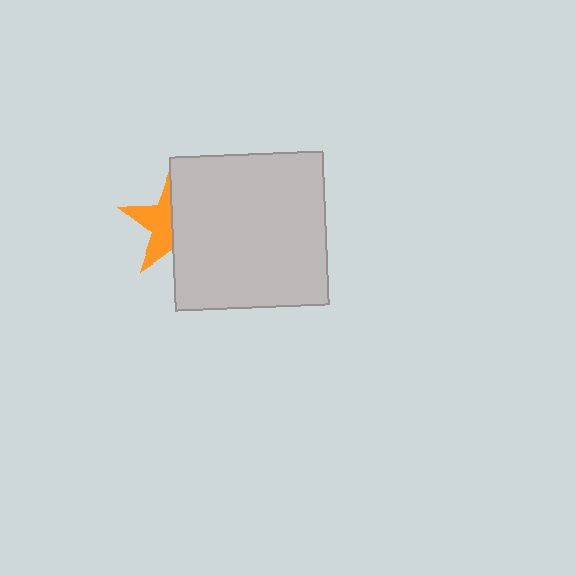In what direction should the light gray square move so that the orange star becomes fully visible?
The light gray square should move right. That is the shortest direction to clear the overlap and leave the orange star fully visible.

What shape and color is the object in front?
The object in front is a light gray square.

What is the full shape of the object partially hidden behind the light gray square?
The partially hidden object is an orange star.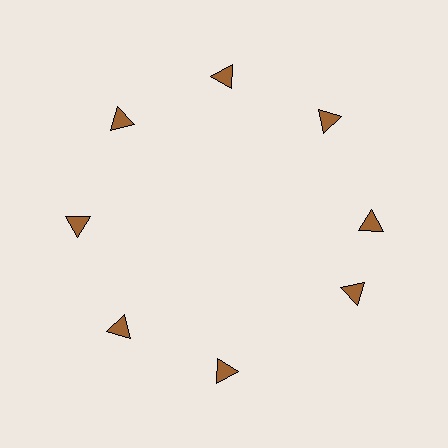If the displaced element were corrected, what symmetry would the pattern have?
It would have 8-fold rotational symmetry — the pattern would map onto itself every 45 degrees.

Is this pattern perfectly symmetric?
No. The 8 brown triangles are arranged in a ring, but one element near the 4 o'clock position is rotated out of alignment along the ring, breaking the 8-fold rotational symmetry.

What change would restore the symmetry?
The symmetry would be restored by rotating it back into even spacing with its neighbors so that all 8 triangles sit at equal angles and equal distance from the center.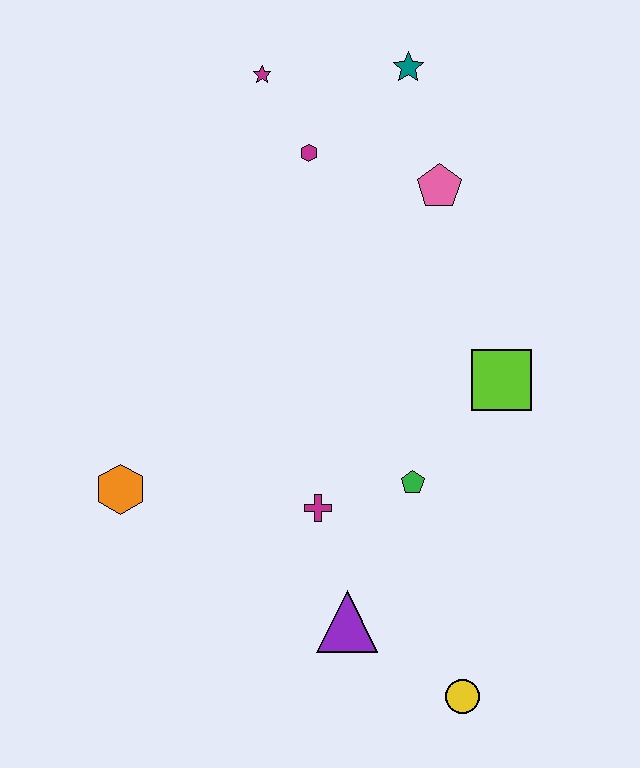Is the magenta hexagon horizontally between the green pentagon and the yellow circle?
No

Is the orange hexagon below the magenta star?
Yes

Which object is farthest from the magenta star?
The yellow circle is farthest from the magenta star.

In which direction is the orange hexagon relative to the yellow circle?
The orange hexagon is to the left of the yellow circle.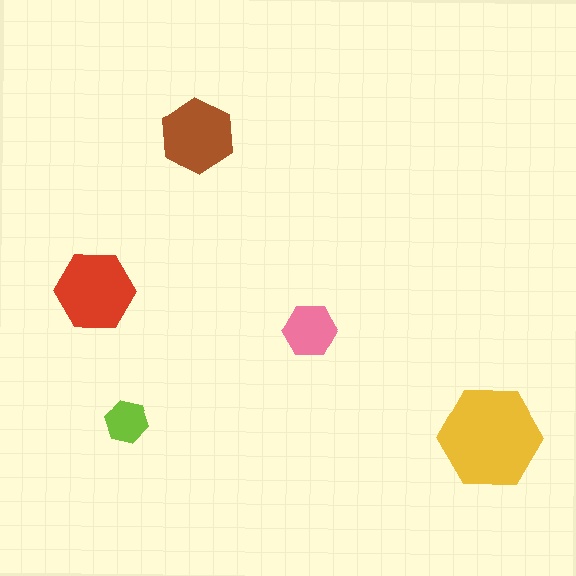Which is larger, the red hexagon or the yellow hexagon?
The yellow one.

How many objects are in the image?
There are 5 objects in the image.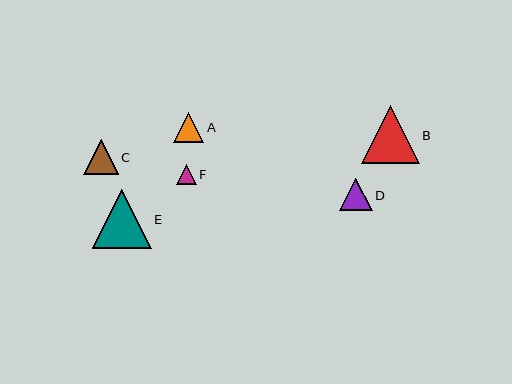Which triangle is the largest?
Triangle E is the largest with a size of approximately 59 pixels.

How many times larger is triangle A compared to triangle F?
Triangle A is approximately 1.5 times the size of triangle F.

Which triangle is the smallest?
Triangle F is the smallest with a size of approximately 20 pixels.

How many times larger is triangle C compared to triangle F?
Triangle C is approximately 1.7 times the size of triangle F.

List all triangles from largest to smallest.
From largest to smallest: E, B, C, D, A, F.